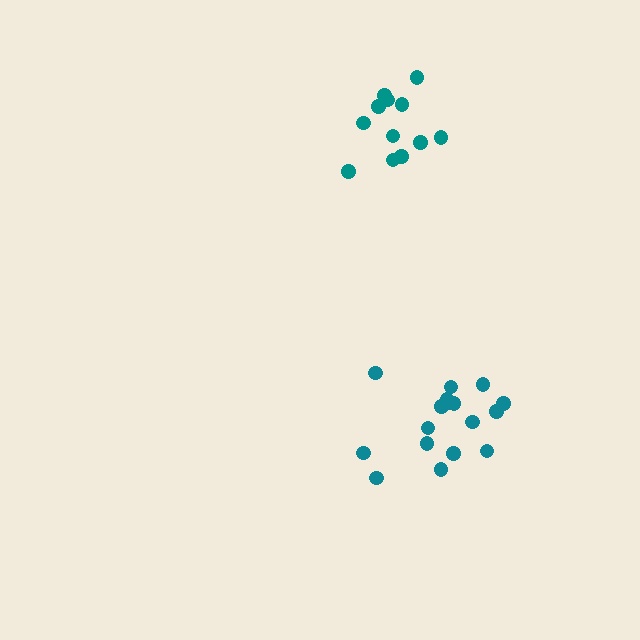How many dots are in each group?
Group 1: 17 dots, Group 2: 12 dots (29 total).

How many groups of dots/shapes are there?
There are 2 groups.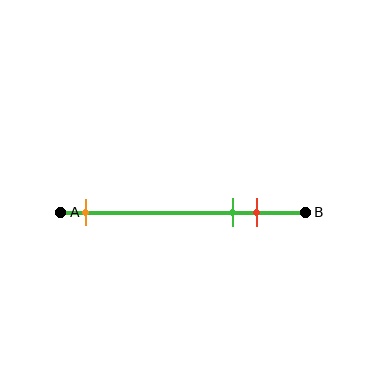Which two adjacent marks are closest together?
The green and red marks are the closest adjacent pair.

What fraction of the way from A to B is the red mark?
The red mark is approximately 80% (0.8) of the way from A to B.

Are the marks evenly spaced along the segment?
No, the marks are not evenly spaced.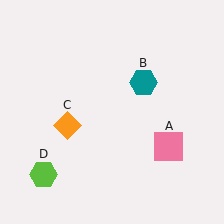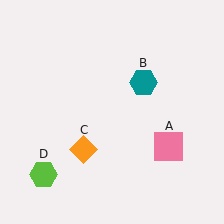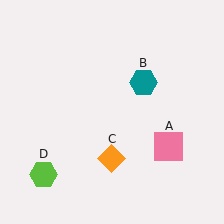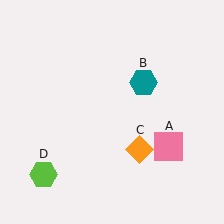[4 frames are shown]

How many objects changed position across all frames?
1 object changed position: orange diamond (object C).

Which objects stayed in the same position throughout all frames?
Pink square (object A) and teal hexagon (object B) and lime hexagon (object D) remained stationary.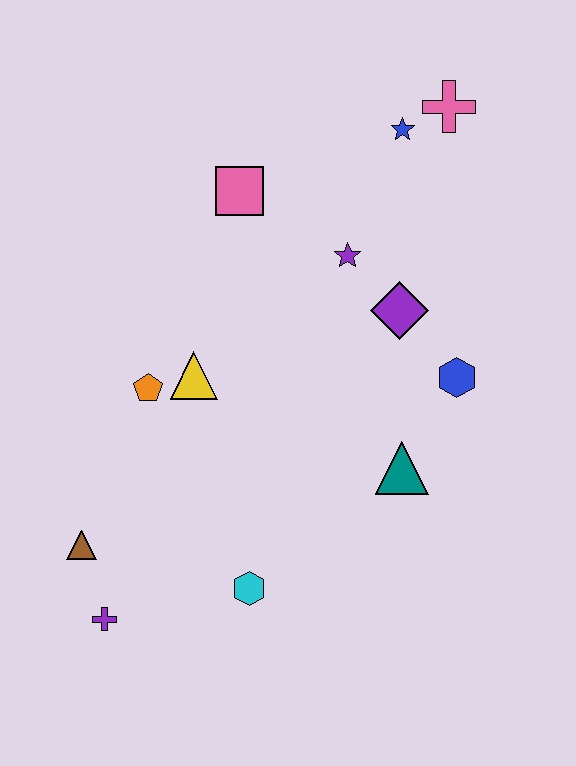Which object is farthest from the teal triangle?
The pink cross is farthest from the teal triangle.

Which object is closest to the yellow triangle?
The orange pentagon is closest to the yellow triangle.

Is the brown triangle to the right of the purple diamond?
No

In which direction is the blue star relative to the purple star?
The blue star is above the purple star.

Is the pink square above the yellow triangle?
Yes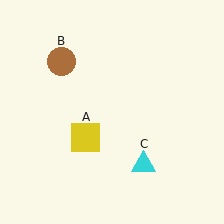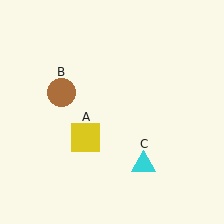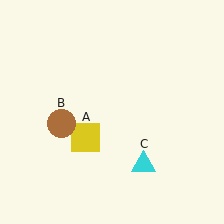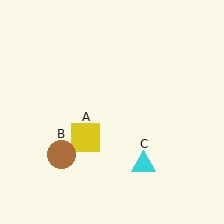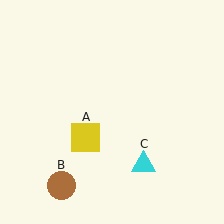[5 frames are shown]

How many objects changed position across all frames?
1 object changed position: brown circle (object B).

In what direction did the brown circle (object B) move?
The brown circle (object B) moved down.